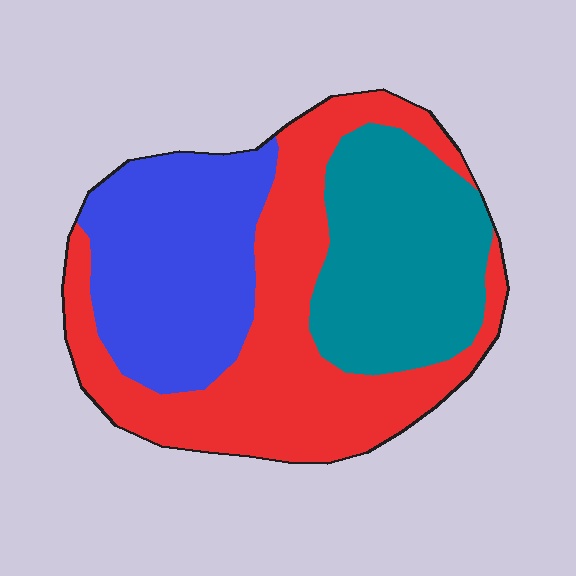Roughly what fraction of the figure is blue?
Blue covers roughly 30% of the figure.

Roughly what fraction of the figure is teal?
Teal takes up about one quarter (1/4) of the figure.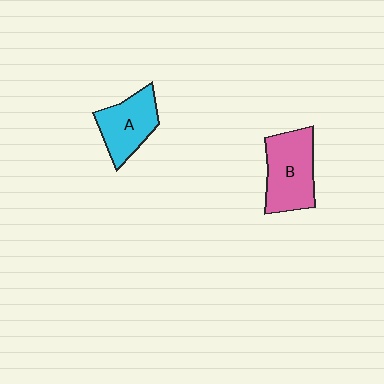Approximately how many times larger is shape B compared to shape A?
Approximately 1.2 times.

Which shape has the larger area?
Shape B (pink).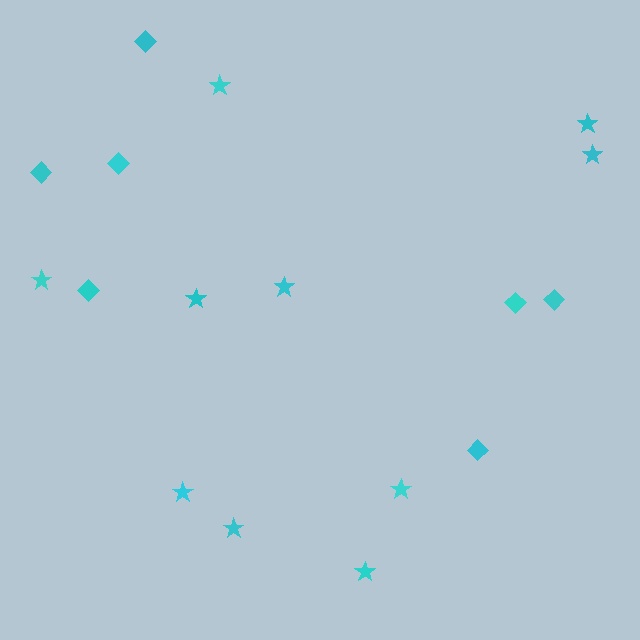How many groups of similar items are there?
There are 2 groups: one group of diamonds (7) and one group of stars (10).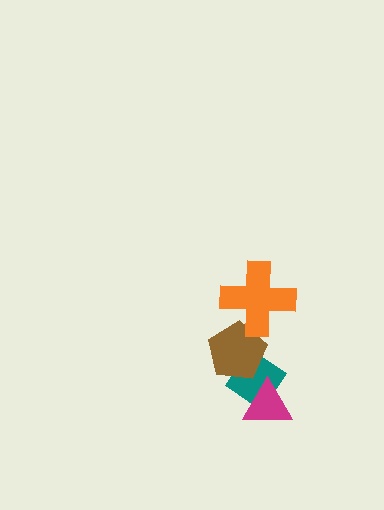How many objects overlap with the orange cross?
1 object overlaps with the orange cross.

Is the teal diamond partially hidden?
Yes, it is partially covered by another shape.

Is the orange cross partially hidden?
No, no other shape covers it.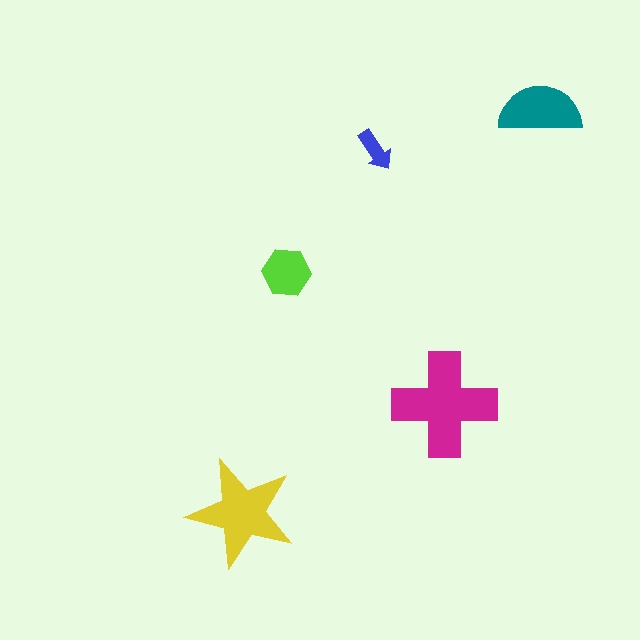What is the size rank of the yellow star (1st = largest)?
2nd.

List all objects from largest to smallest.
The magenta cross, the yellow star, the teal semicircle, the lime hexagon, the blue arrow.